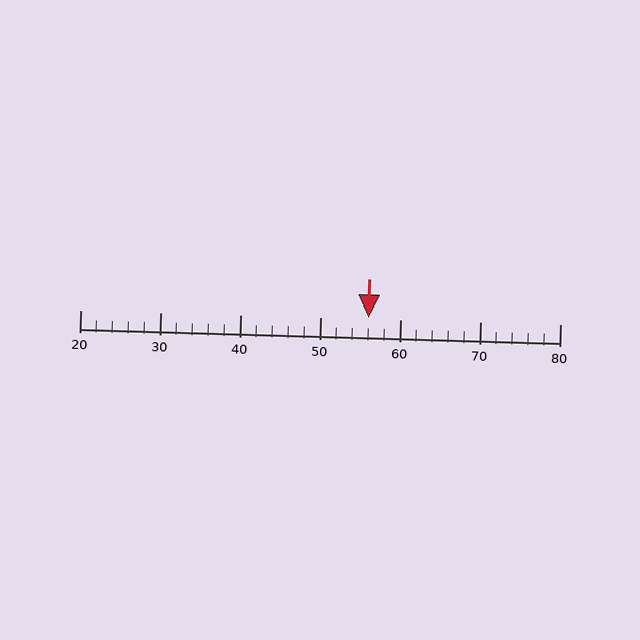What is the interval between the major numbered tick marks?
The major tick marks are spaced 10 units apart.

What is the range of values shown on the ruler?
The ruler shows values from 20 to 80.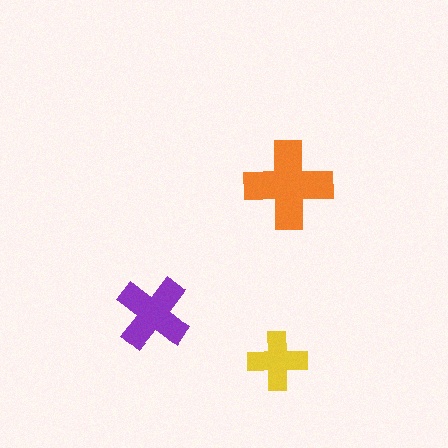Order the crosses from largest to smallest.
the orange one, the purple one, the yellow one.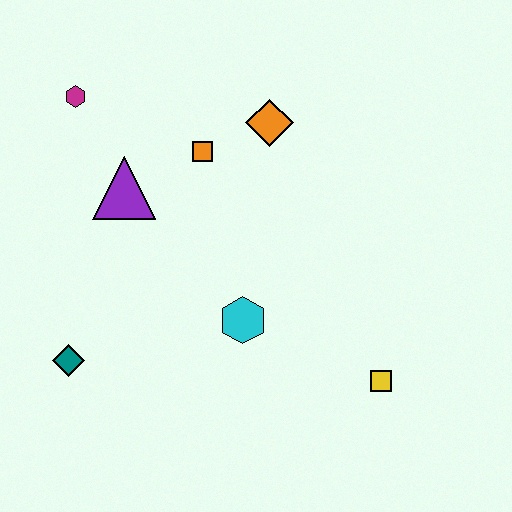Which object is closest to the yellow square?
The cyan hexagon is closest to the yellow square.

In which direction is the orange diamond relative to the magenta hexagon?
The orange diamond is to the right of the magenta hexagon.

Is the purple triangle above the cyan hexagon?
Yes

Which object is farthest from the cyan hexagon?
The magenta hexagon is farthest from the cyan hexagon.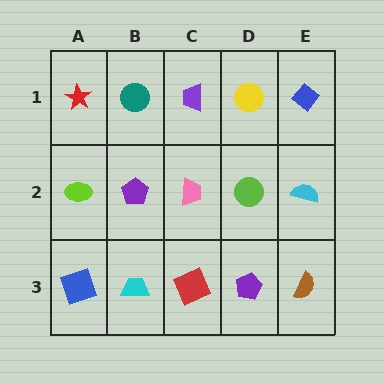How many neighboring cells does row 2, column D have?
4.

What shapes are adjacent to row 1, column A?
A lime ellipse (row 2, column A), a teal circle (row 1, column B).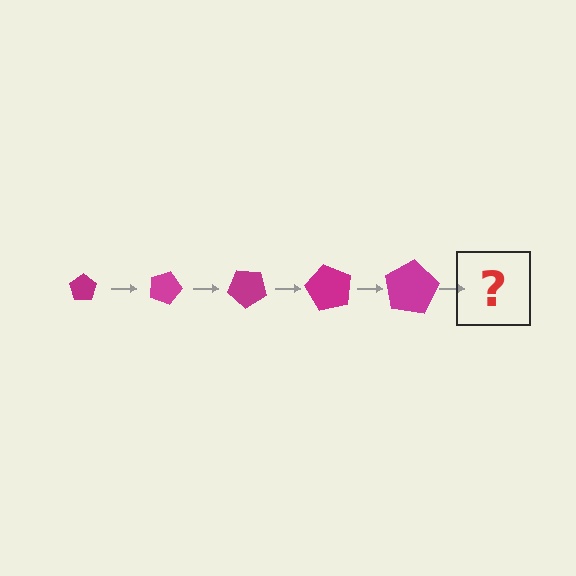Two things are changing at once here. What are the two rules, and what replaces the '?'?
The two rules are that the pentagon grows larger each step and it rotates 20 degrees each step. The '?' should be a pentagon, larger than the previous one and rotated 100 degrees from the start.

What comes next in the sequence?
The next element should be a pentagon, larger than the previous one and rotated 100 degrees from the start.